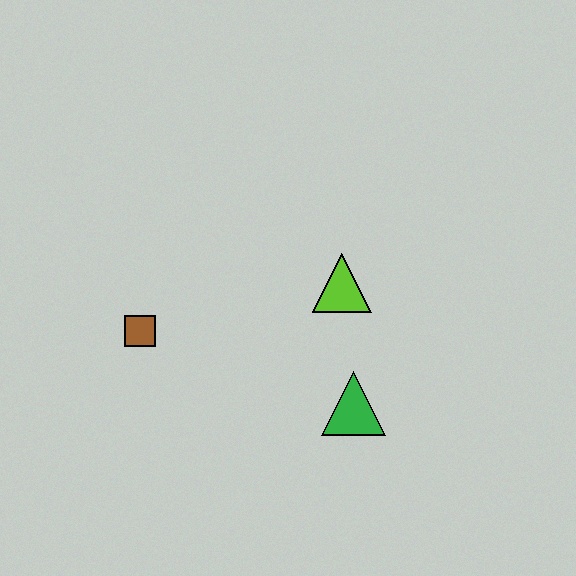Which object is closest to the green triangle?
The lime triangle is closest to the green triangle.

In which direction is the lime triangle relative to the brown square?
The lime triangle is to the right of the brown square.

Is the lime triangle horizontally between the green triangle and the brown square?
Yes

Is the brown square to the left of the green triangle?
Yes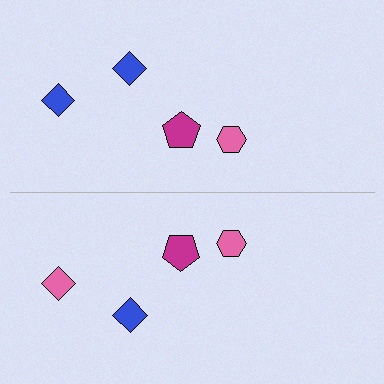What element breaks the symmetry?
The pink diamond on the bottom side breaks the symmetry — its mirror counterpart is blue.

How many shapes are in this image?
There are 8 shapes in this image.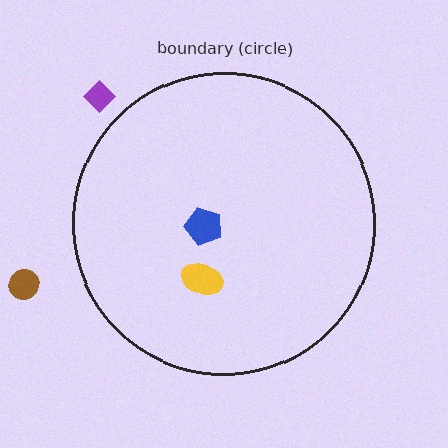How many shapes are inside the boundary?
2 inside, 2 outside.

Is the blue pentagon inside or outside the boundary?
Inside.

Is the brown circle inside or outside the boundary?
Outside.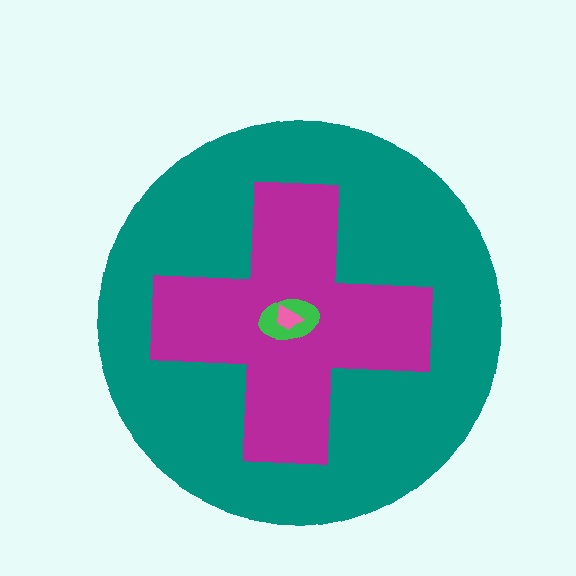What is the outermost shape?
The teal circle.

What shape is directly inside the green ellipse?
The pink trapezoid.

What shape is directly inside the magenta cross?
The green ellipse.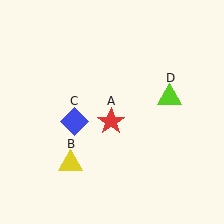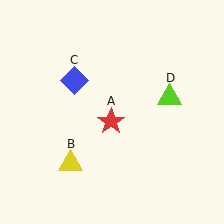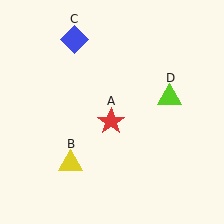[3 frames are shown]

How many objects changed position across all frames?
1 object changed position: blue diamond (object C).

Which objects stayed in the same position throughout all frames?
Red star (object A) and yellow triangle (object B) and lime triangle (object D) remained stationary.